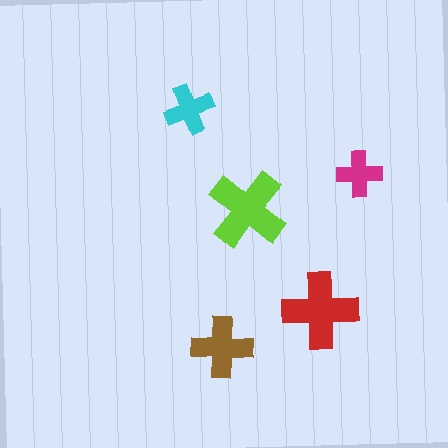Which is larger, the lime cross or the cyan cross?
The lime one.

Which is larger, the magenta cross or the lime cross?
The lime one.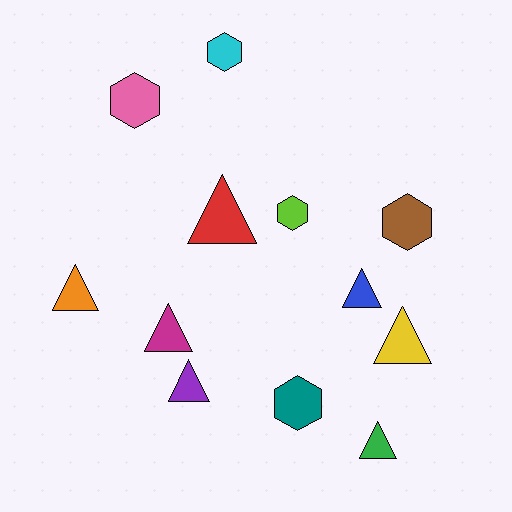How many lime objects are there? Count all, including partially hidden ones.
There is 1 lime object.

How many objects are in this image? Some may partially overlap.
There are 12 objects.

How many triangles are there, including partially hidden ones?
There are 7 triangles.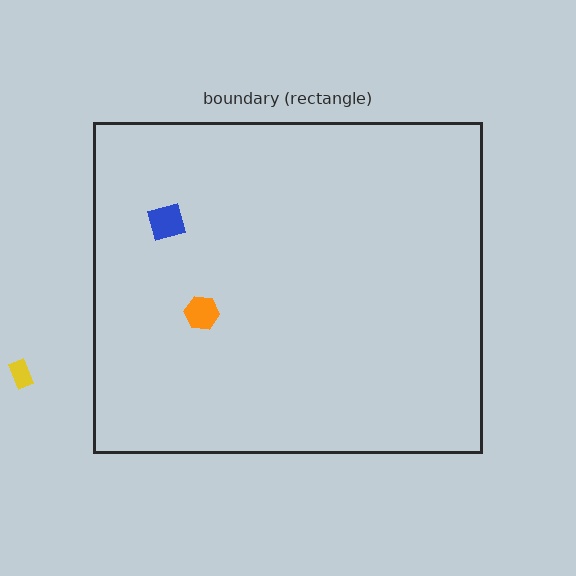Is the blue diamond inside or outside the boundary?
Inside.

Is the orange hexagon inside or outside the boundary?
Inside.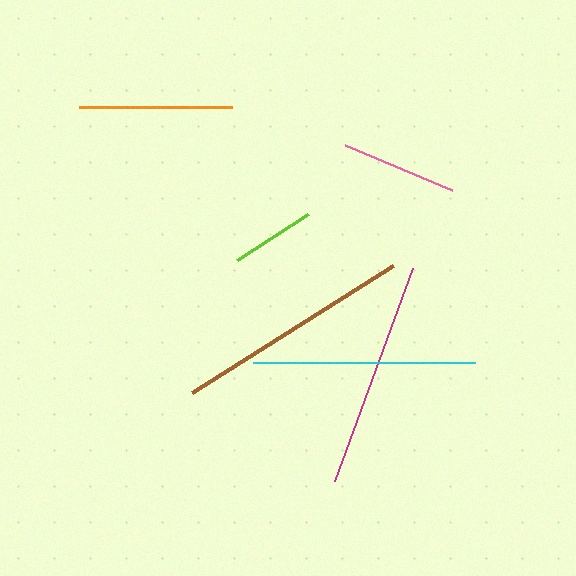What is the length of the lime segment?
The lime segment is approximately 84 pixels long.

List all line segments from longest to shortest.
From longest to shortest: brown, magenta, cyan, orange, pink, lime.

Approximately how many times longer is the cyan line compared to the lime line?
The cyan line is approximately 2.6 times the length of the lime line.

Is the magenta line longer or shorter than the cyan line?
The magenta line is longer than the cyan line.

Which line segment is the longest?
The brown line is the longest at approximately 238 pixels.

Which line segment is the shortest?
The lime line is the shortest at approximately 84 pixels.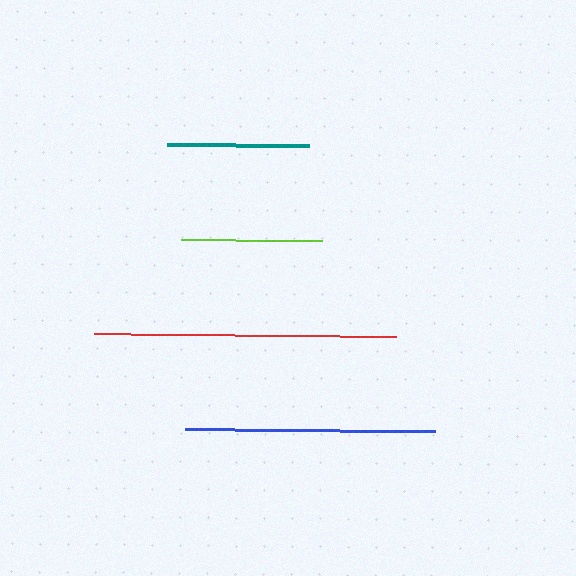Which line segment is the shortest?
The lime line is the shortest at approximately 141 pixels.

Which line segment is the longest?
The red line is the longest at approximately 302 pixels.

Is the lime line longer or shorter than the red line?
The red line is longer than the lime line.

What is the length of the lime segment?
The lime segment is approximately 141 pixels long.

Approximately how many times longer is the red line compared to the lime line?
The red line is approximately 2.1 times the length of the lime line.